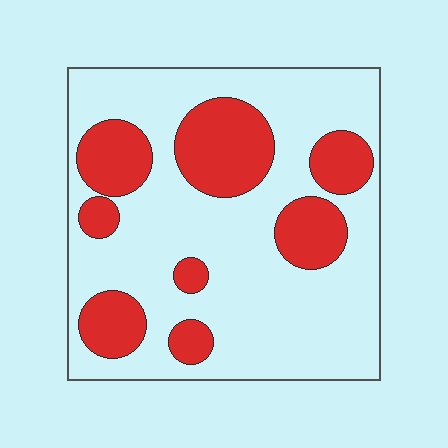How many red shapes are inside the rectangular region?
8.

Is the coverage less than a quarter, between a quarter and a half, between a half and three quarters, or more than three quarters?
Between a quarter and a half.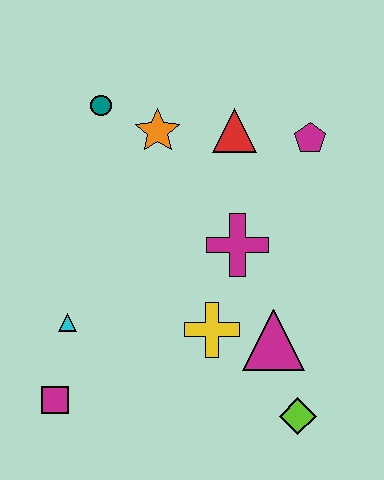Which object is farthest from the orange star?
The lime diamond is farthest from the orange star.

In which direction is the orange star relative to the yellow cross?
The orange star is above the yellow cross.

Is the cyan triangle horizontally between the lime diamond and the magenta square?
Yes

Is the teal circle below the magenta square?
No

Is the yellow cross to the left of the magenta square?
No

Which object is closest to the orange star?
The teal circle is closest to the orange star.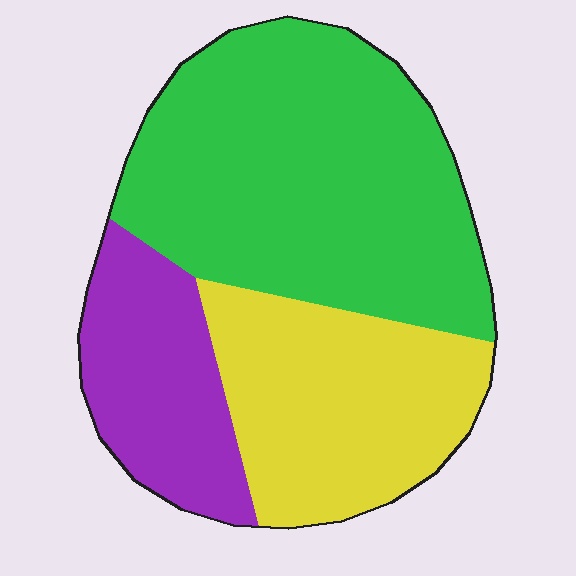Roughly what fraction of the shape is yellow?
Yellow covers roughly 30% of the shape.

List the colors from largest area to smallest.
From largest to smallest: green, yellow, purple.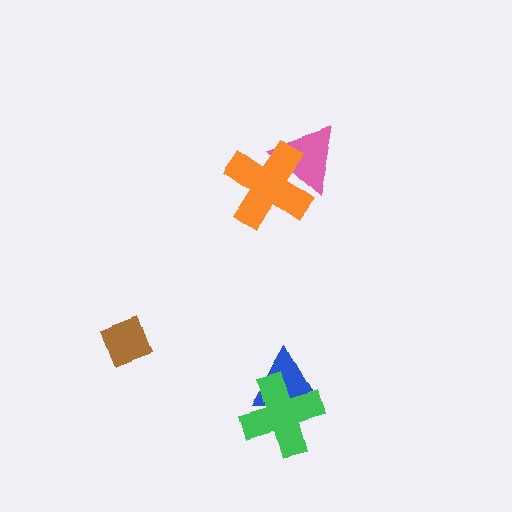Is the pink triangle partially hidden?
Yes, it is partially covered by another shape.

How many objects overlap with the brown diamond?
0 objects overlap with the brown diamond.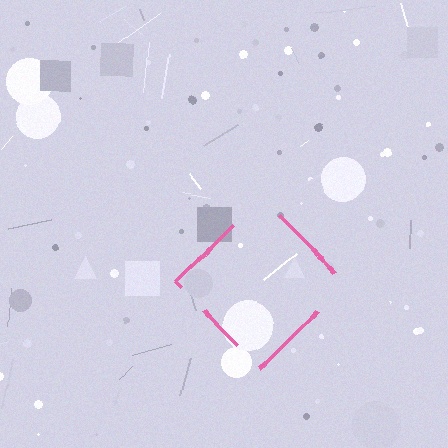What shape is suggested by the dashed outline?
The dashed outline suggests a diamond.